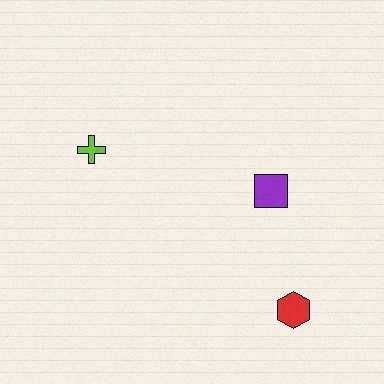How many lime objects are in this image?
There is 1 lime object.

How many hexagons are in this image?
There is 1 hexagon.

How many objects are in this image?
There are 3 objects.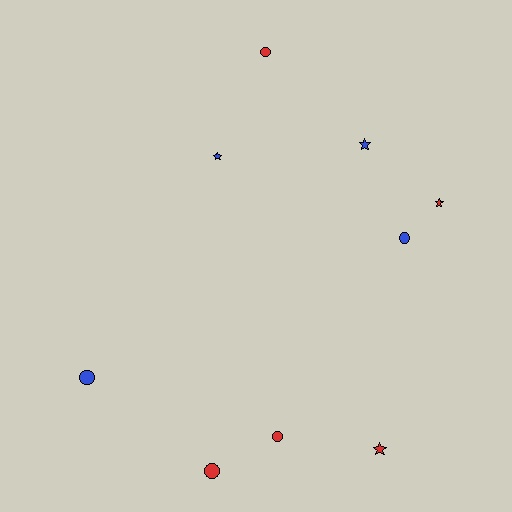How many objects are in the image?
There are 9 objects.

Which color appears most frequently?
Red, with 5 objects.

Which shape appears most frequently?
Circle, with 5 objects.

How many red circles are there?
There are 3 red circles.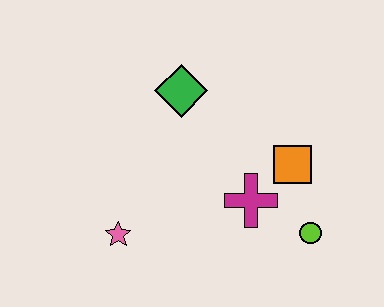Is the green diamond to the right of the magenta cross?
No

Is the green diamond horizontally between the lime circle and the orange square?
No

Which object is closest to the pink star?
The magenta cross is closest to the pink star.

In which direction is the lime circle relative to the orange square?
The lime circle is below the orange square.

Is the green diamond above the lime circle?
Yes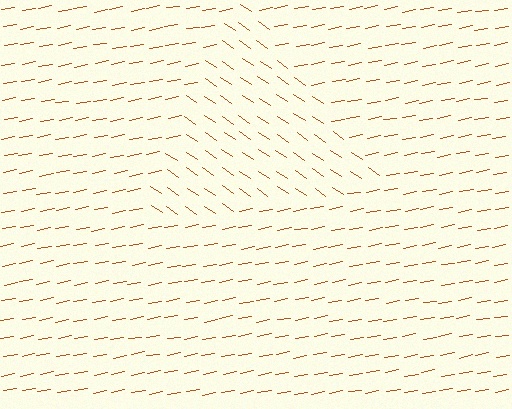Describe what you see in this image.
The image is filled with small brown line segments. A triangle region in the image has lines oriented differently from the surrounding lines, creating a visible texture boundary.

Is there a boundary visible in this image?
Yes, there is a texture boundary formed by a change in line orientation.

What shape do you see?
I see a triangle.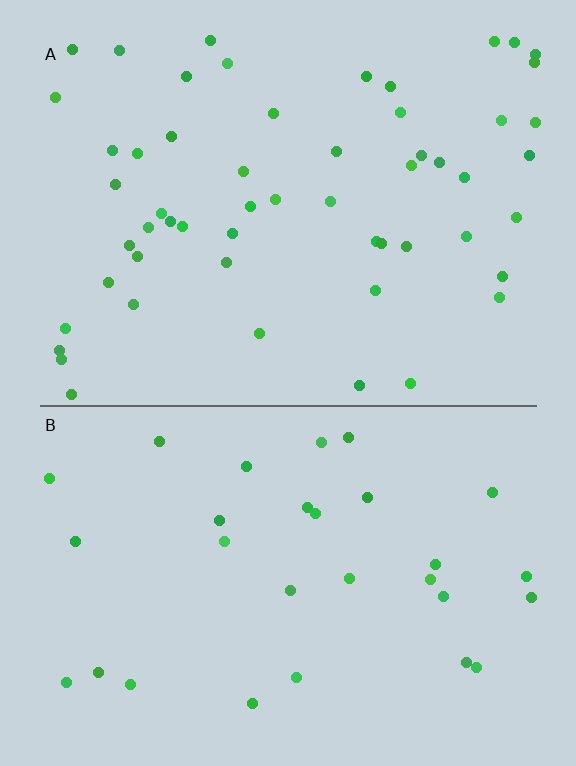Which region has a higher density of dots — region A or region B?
A (the top).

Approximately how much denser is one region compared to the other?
Approximately 1.8× — region A over region B.